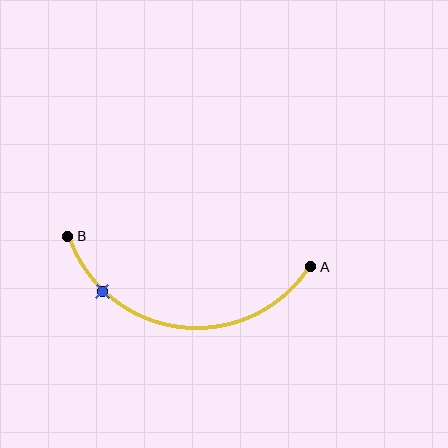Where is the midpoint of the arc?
The arc midpoint is the point on the curve farthest from the straight line joining A and B. It sits below that line.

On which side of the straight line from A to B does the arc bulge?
The arc bulges below the straight line connecting A and B.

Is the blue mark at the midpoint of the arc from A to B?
No. The blue mark lies on the arc but is closer to endpoint B. The arc midpoint would be at the point on the curve equidistant along the arc from both A and B.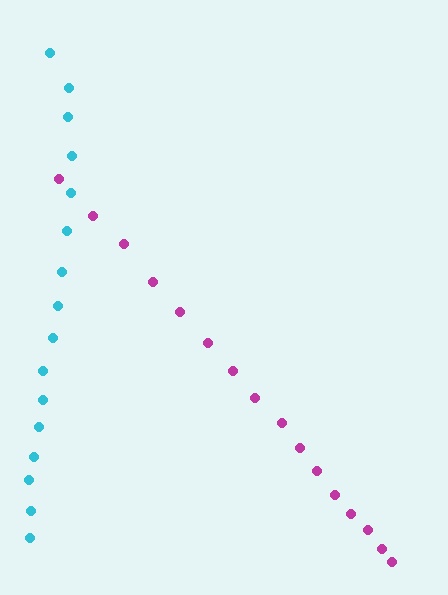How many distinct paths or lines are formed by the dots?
There are 2 distinct paths.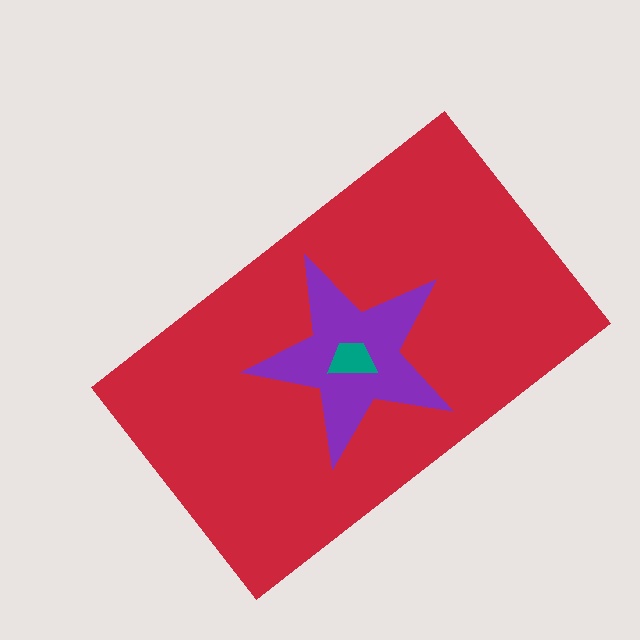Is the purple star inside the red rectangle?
Yes.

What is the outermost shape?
The red rectangle.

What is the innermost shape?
The teal trapezoid.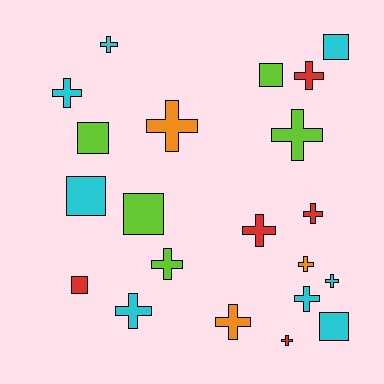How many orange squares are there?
There are no orange squares.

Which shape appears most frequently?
Cross, with 14 objects.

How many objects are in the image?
There are 21 objects.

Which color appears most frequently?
Cyan, with 8 objects.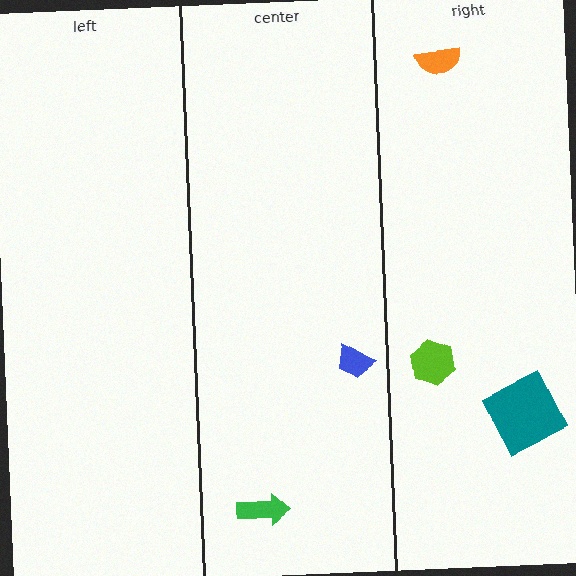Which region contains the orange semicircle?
The right region.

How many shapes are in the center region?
2.